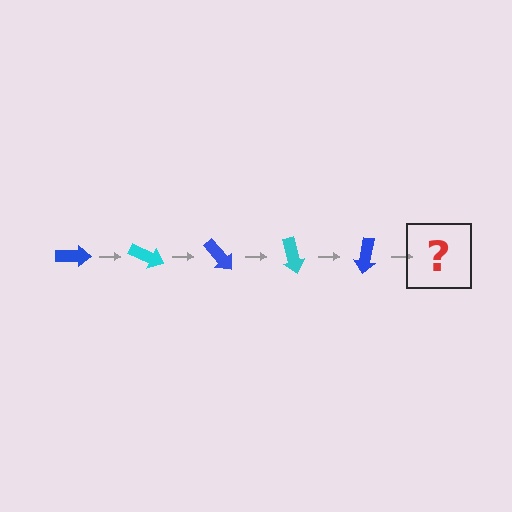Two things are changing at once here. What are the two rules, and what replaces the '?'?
The two rules are that it rotates 25 degrees each step and the color cycles through blue and cyan. The '?' should be a cyan arrow, rotated 125 degrees from the start.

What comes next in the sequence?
The next element should be a cyan arrow, rotated 125 degrees from the start.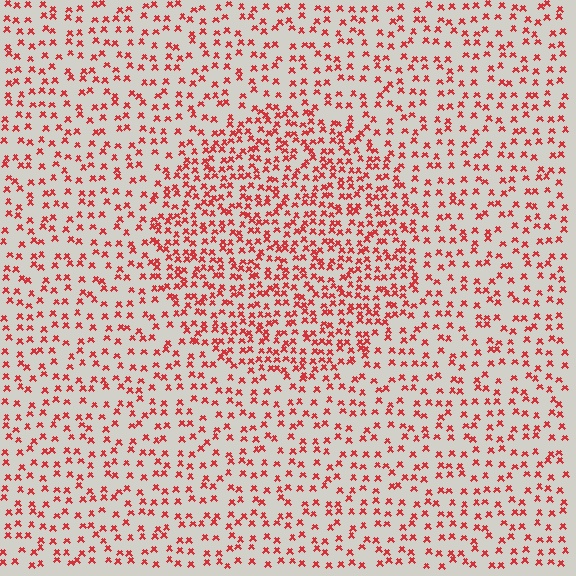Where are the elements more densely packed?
The elements are more densely packed inside the circle boundary.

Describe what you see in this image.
The image contains small red elements arranged at two different densities. A circle-shaped region is visible where the elements are more densely packed than the surrounding area.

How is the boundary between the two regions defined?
The boundary is defined by a change in element density (approximately 1.9x ratio). All elements are the same color, size, and shape.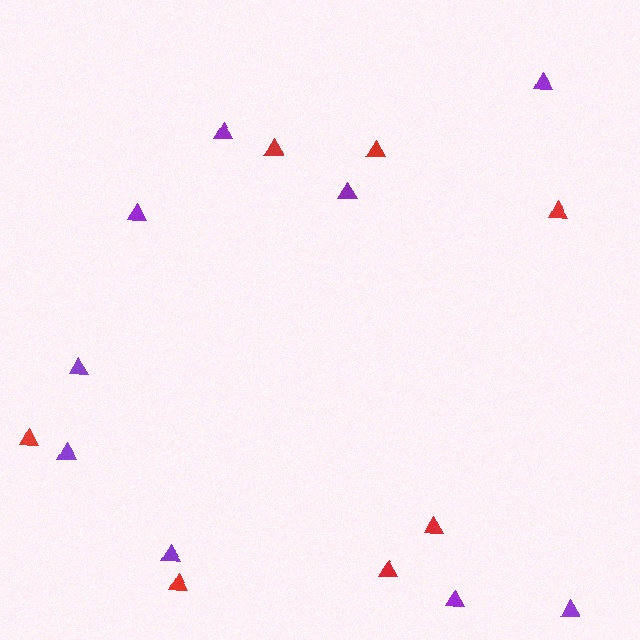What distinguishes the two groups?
There are 2 groups: one group of red triangles (7) and one group of purple triangles (9).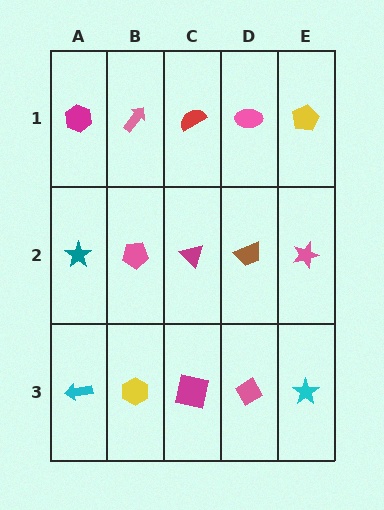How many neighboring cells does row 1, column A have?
2.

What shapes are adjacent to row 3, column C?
A magenta triangle (row 2, column C), a yellow hexagon (row 3, column B), a pink diamond (row 3, column D).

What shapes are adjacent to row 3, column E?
A pink star (row 2, column E), a pink diamond (row 3, column D).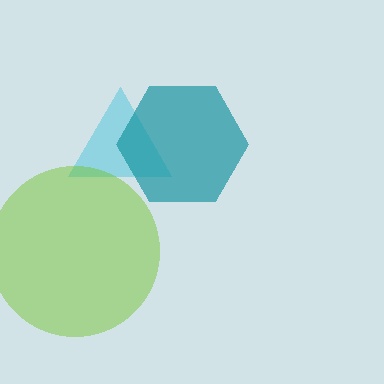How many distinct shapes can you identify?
There are 3 distinct shapes: a cyan triangle, a teal hexagon, a lime circle.